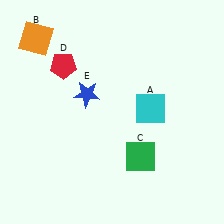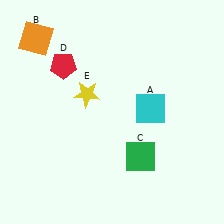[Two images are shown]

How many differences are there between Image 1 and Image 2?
There is 1 difference between the two images.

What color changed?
The star (E) changed from blue in Image 1 to yellow in Image 2.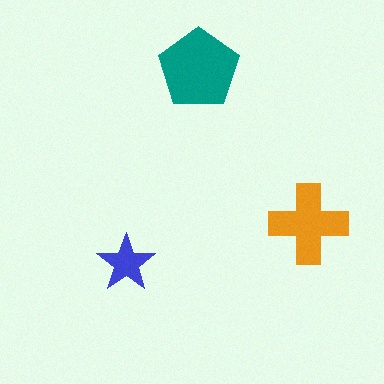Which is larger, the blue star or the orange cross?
The orange cross.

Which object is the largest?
The teal pentagon.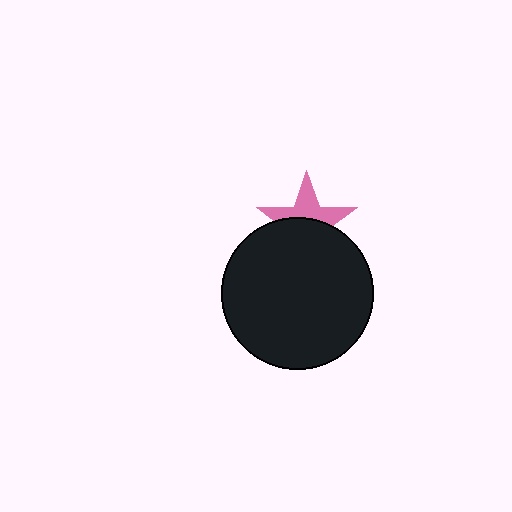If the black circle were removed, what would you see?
You would see the complete pink star.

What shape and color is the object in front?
The object in front is a black circle.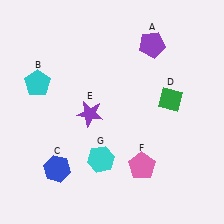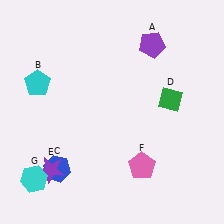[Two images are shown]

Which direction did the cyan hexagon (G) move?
The cyan hexagon (G) moved left.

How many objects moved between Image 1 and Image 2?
2 objects moved between the two images.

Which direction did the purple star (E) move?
The purple star (E) moved down.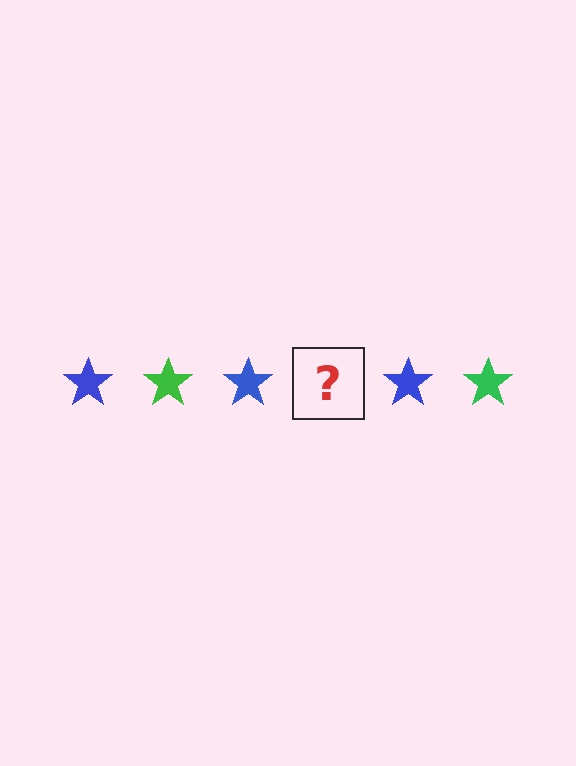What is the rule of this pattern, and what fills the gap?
The rule is that the pattern cycles through blue, green stars. The gap should be filled with a green star.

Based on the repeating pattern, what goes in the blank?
The blank should be a green star.